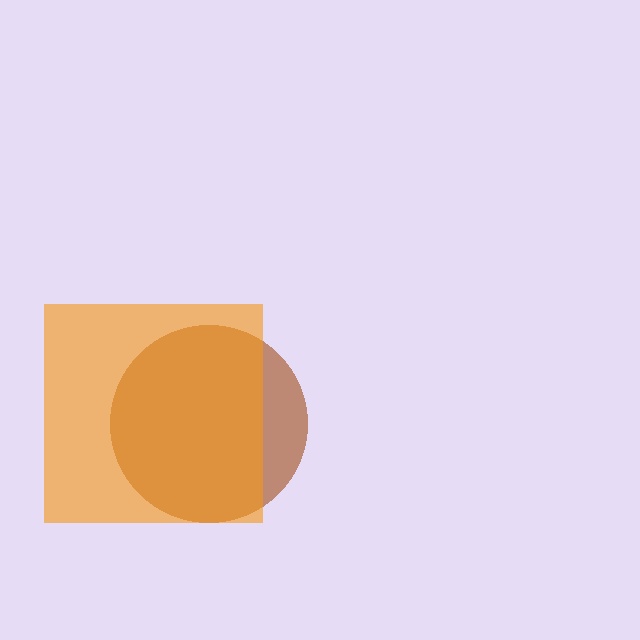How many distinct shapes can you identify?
There are 2 distinct shapes: a brown circle, an orange square.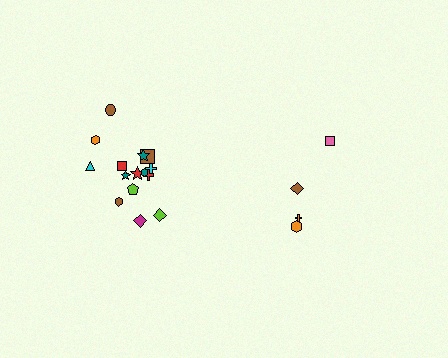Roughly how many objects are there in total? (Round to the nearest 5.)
Roughly 20 objects in total.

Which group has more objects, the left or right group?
The left group.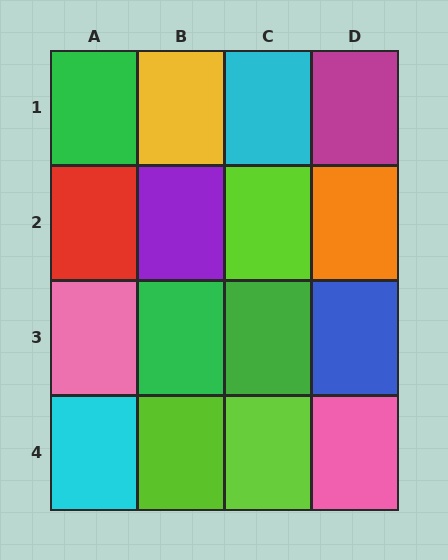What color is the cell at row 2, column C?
Lime.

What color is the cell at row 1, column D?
Magenta.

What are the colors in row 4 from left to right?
Cyan, lime, lime, pink.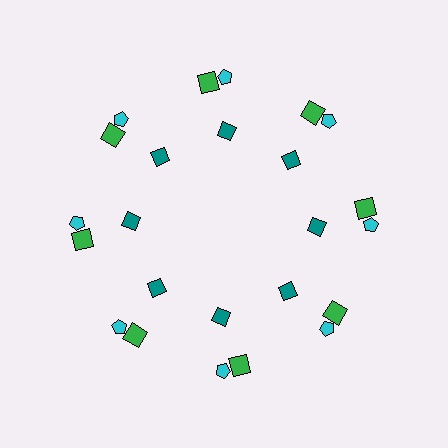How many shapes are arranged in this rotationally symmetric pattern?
There are 24 shapes, arranged in 8 groups of 3.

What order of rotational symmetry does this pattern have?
This pattern has 8-fold rotational symmetry.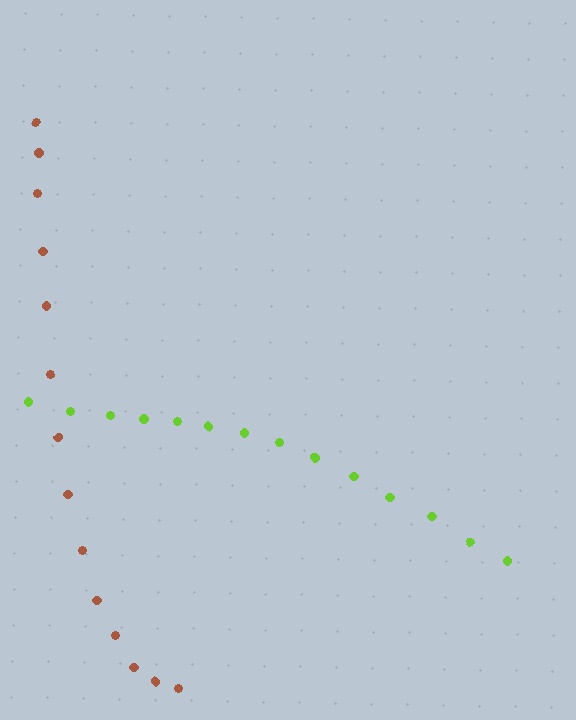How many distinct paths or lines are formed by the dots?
There are 2 distinct paths.